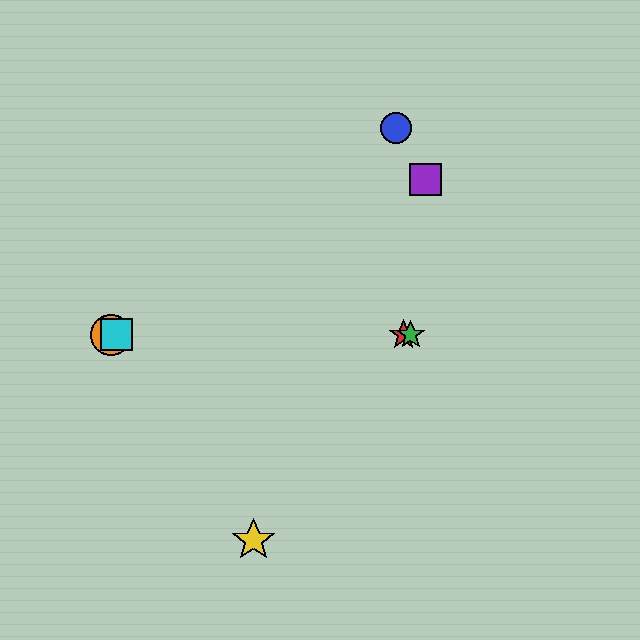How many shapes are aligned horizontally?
4 shapes (the red star, the green star, the orange circle, the cyan square) are aligned horizontally.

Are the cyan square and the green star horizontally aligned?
Yes, both are at y≈335.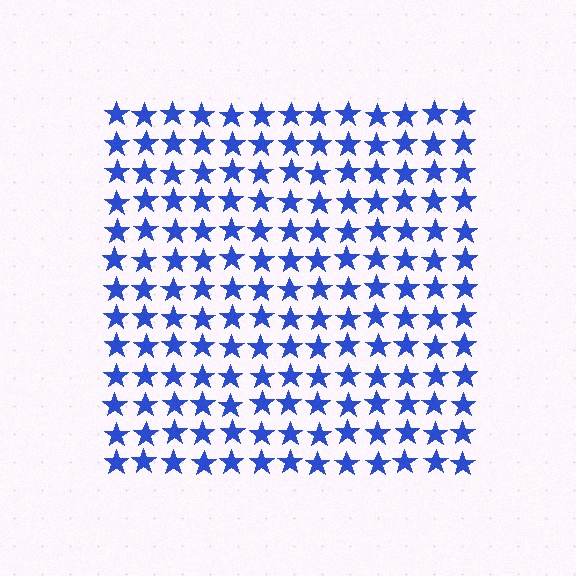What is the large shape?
The large shape is a square.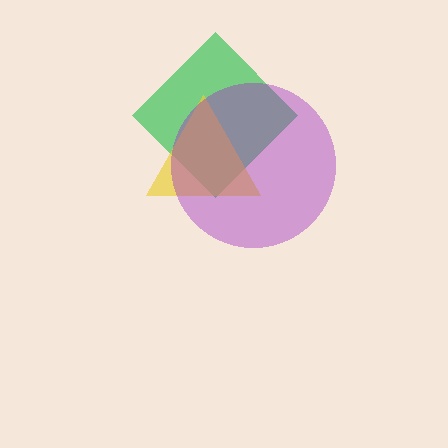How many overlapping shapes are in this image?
There are 3 overlapping shapes in the image.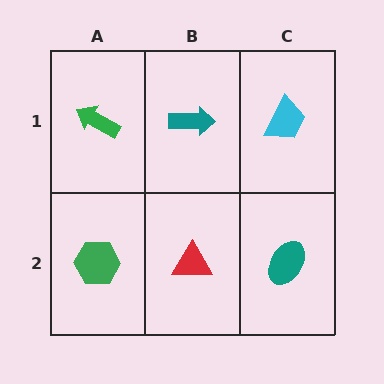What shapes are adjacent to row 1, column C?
A teal ellipse (row 2, column C), a teal arrow (row 1, column B).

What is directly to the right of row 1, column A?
A teal arrow.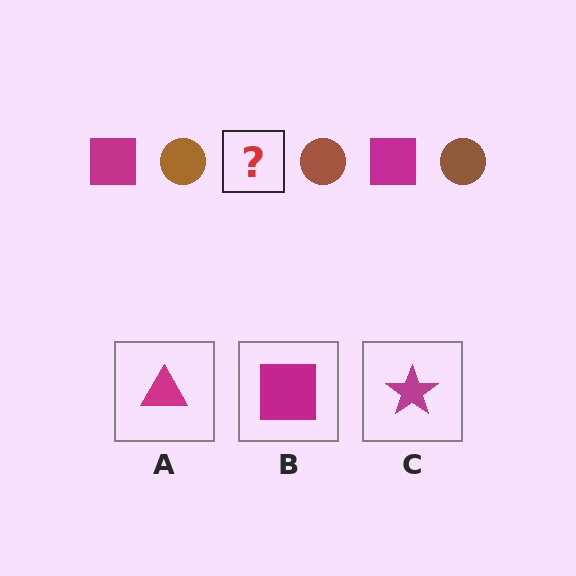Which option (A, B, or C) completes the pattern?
B.